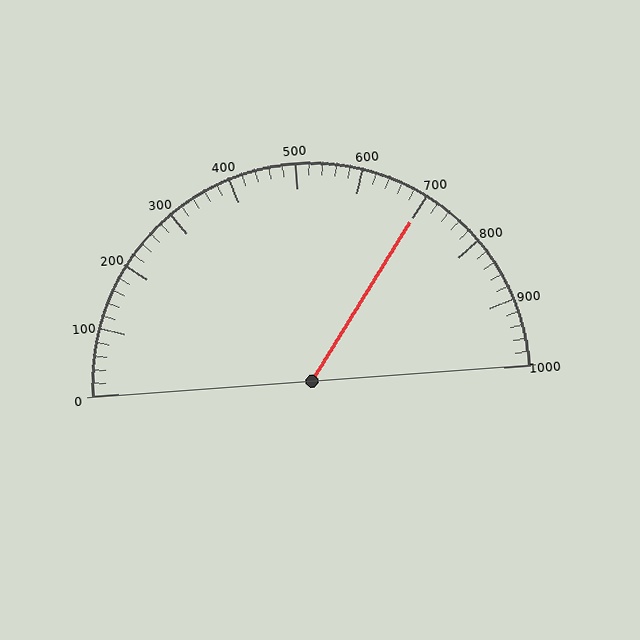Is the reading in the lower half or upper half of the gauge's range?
The reading is in the upper half of the range (0 to 1000).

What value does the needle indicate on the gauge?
The needle indicates approximately 700.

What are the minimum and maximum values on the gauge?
The gauge ranges from 0 to 1000.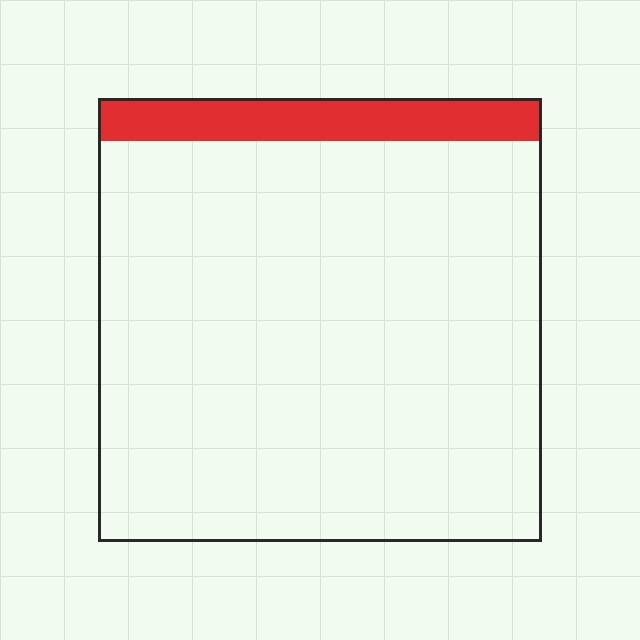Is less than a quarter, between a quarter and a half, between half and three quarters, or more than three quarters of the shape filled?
Less than a quarter.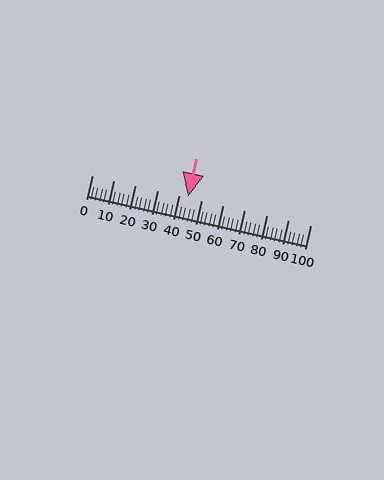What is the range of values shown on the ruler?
The ruler shows values from 0 to 100.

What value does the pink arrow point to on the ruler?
The pink arrow points to approximately 44.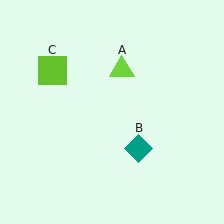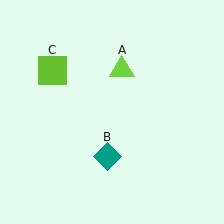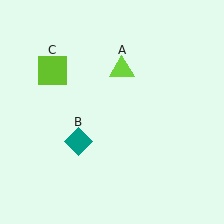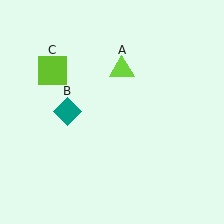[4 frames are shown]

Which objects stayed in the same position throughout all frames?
Lime triangle (object A) and lime square (object C) remained stationary.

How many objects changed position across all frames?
1 object changed position: teal diamond (object B).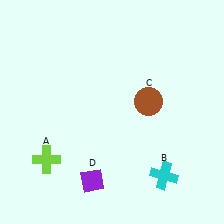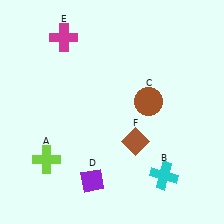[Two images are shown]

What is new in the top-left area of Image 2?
A magenta cross (E) was added in the top-left area of Image 2.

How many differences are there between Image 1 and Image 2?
There are 2 differences between the two images.